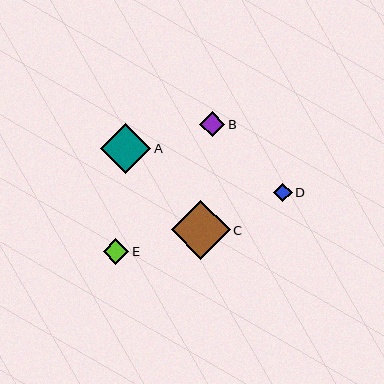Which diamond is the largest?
Diamond C is the largest with a size of approximately 59 pixels.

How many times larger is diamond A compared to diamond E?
Diamond A is approximately 1.9 times the size of diamond E.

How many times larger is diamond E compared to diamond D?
Diamond E is approximately 1.4 times the size of diamond D.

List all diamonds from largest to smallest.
From largest to smallest: C, A, E, B, D.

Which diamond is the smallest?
Diamond D is the smallest with a size of approximately 18 pixels.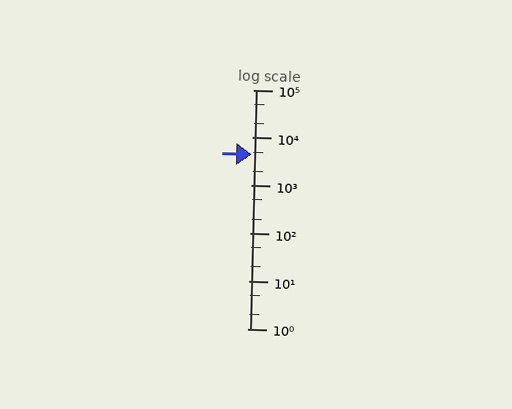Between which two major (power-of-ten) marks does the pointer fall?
The pointer is between 1000 and 10000.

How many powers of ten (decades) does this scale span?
The scale spans 5 decades, from 1 to 100000.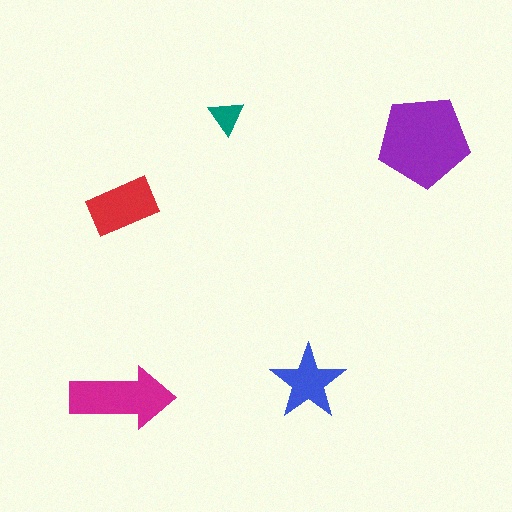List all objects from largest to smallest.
The purple pentagon, the magenta arrow, the red rectangle, the blue star, the teal triangle.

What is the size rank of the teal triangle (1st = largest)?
5th.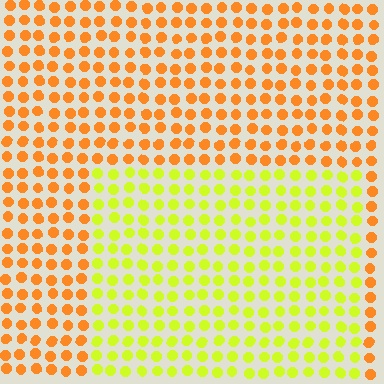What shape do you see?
I see a rectangle.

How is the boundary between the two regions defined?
The boundary is defined purely by a slight shift in hue (about 46 degrees). Spacing, size, and orientation are identical on both sides.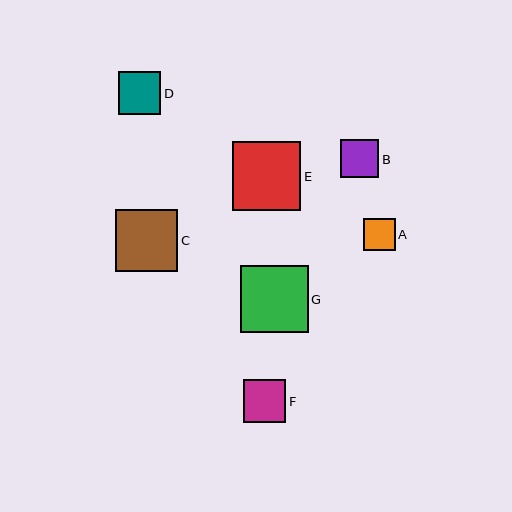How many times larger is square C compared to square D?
Square C is approximately 1.5 times the size of square D.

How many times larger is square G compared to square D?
Square G is approximately 1.6 times the size of square D.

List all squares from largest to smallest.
From largest to smallest: E, G, C, F, D, B, A.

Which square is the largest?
Square E is the largest with a size of approximately 69 pixels.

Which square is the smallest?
Square A is the smallest with a size of approximately 32 pixels.